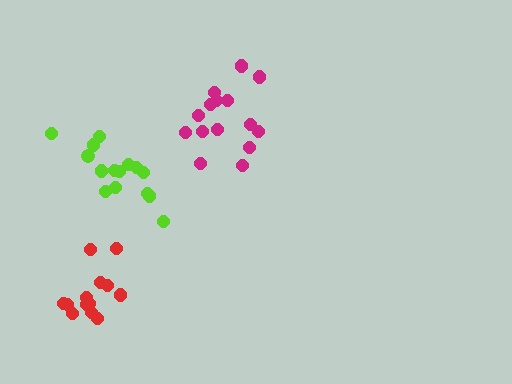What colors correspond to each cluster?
The clusters are colored: red, lime, magenta.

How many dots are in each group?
Group 1: 13 dots, Group 2: 16 dots, Group 3: 15 dots (44 total).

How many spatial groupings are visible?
There are 3 spatial groupings.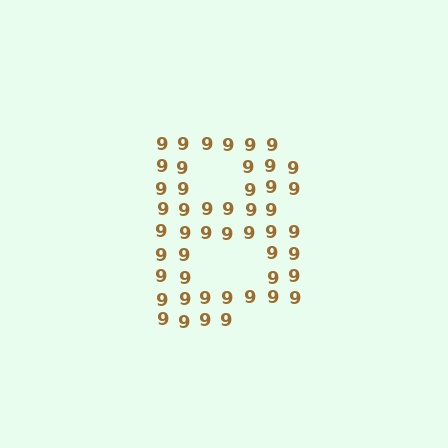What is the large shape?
The large shape is the letter B.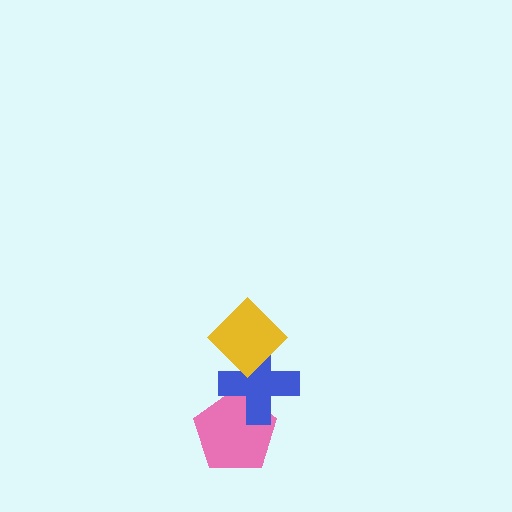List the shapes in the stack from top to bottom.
From top to bottom: the yellow diamond, the blue cross, the pink pentagon.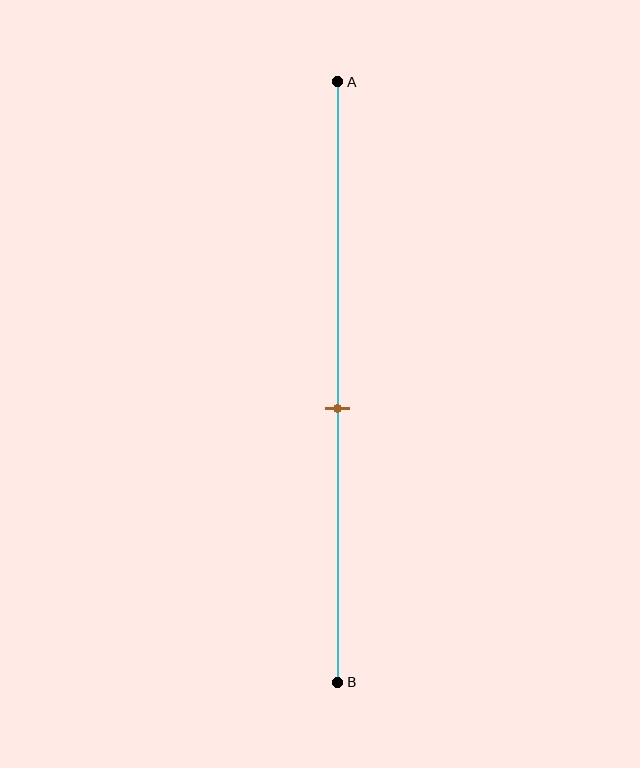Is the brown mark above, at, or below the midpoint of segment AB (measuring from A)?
The brown mark is below the midpoint of segment AB.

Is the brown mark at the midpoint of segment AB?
No, the mark is at about 55% from A, not at the 50% midpoint.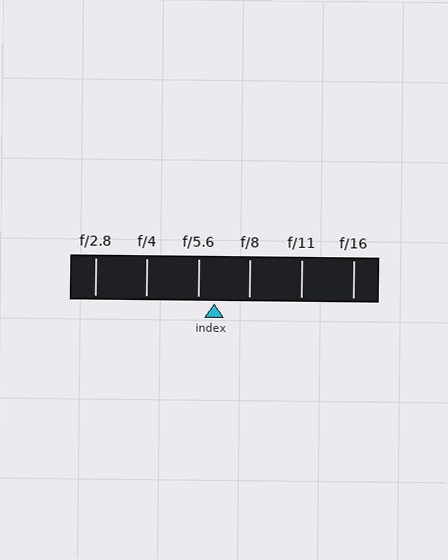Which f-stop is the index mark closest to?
The index mark is closest to f/5.6.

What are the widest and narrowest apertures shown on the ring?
The widest aperture shown is f/2.8 and the narrowest is f/16.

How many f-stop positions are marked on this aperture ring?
There are 6 f-stop positions marked.